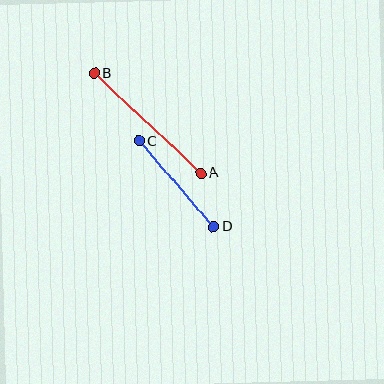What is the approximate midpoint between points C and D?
The midpoint is at approximately (176, 184) pixels.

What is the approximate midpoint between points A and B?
The midpoint is at approximately (147, 123) pixels.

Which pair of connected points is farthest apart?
Points A and B are farthest apart.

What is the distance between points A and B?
The distance is approximately 146 pixels.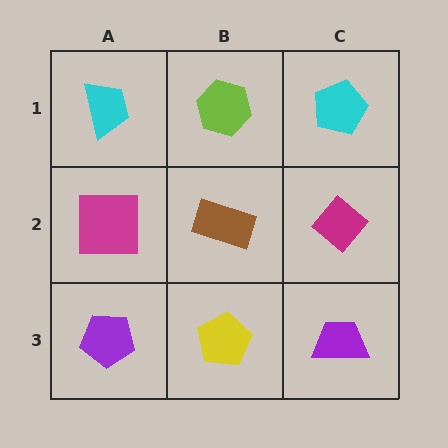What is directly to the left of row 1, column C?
A lime hexagon.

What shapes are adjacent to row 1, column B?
A brown rectangle (row 2, column B), a cyan trapezoid (row 1, column A), a cyan pentagon (row 1, column C).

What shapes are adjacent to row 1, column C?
A magenta diamond (row 2, column C), a lime hexagon (row 1, column B).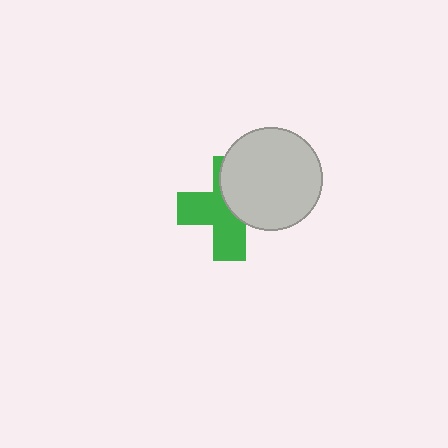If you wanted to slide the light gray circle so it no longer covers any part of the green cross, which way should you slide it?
Slide it toward the upper-right — that is the most direct way to separate the two shapes.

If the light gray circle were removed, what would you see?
You would see the complete green cross.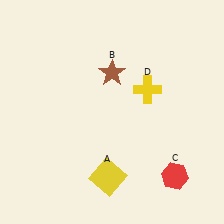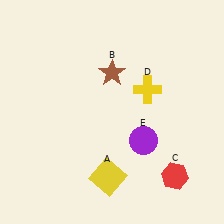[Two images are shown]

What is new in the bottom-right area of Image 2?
A purple circle (E) was added in the bottom-right area of Image 2.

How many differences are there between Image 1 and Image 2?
There is 1 difference between the two images.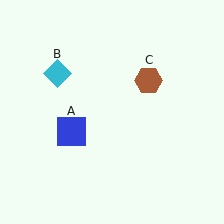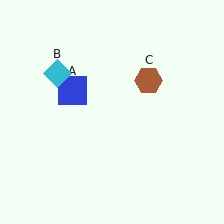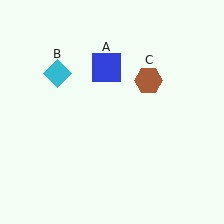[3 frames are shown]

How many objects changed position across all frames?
1 object changed position: blue square (object A).